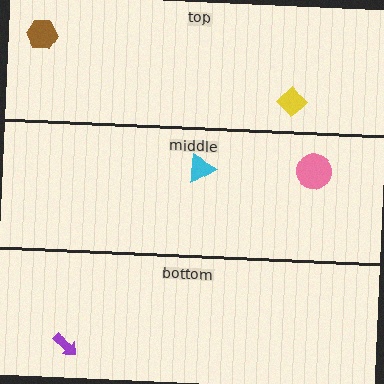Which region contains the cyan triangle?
The middle region.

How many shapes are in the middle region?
2.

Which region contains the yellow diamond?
The top region.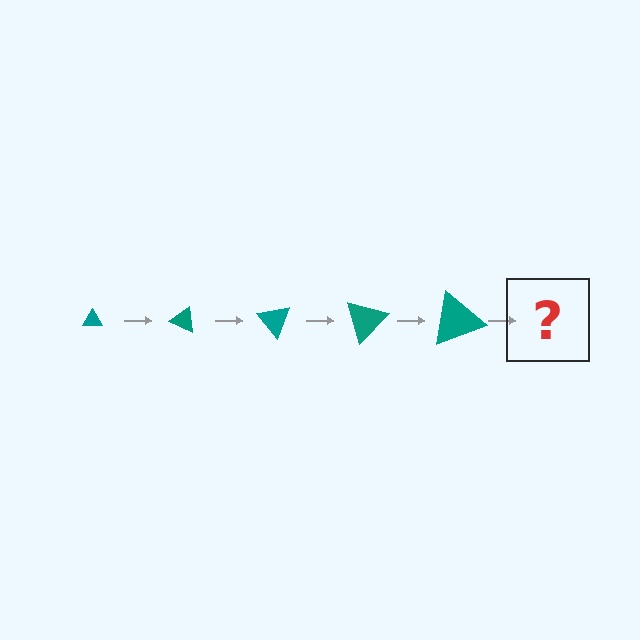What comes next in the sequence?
The next element should be a triangle, larger than the previous one and rotated 125 degrees from the start.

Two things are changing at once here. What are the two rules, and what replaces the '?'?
The two rules are that the triangle grows larger each step and it rotates 25 degrees each step. The '?' should be a triangle, larger than the previous one and rotated 125 degrees from the start.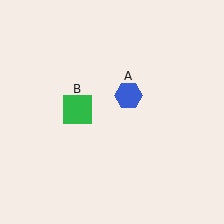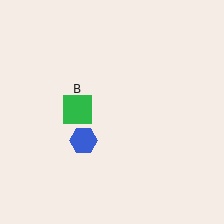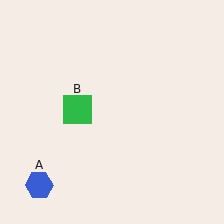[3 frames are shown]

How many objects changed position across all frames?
1 object changed position: blue hexagon (object A).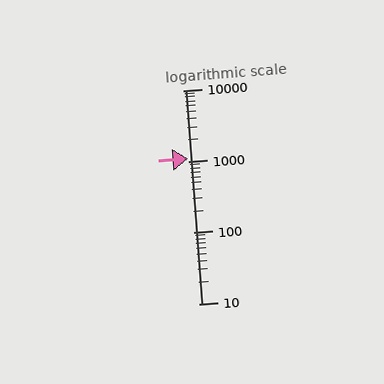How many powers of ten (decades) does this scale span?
The scale spans 3 decades, from 10 to 10000.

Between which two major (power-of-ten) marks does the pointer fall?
The pointer is between 1000 and 10000.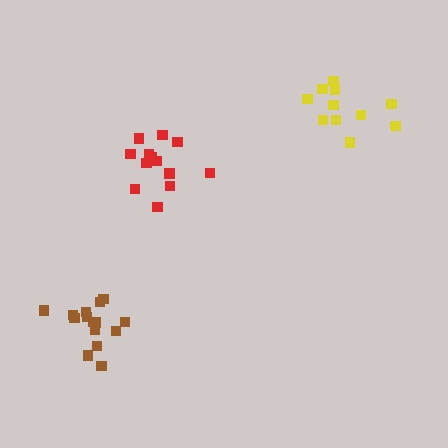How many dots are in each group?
Group 1: 11 dots, Group 2: 15 dots, Group 3: 13 dots (39 total).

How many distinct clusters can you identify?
There are 3 distinct clusters.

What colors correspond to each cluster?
The clusters are colored: yellow, brown, red.